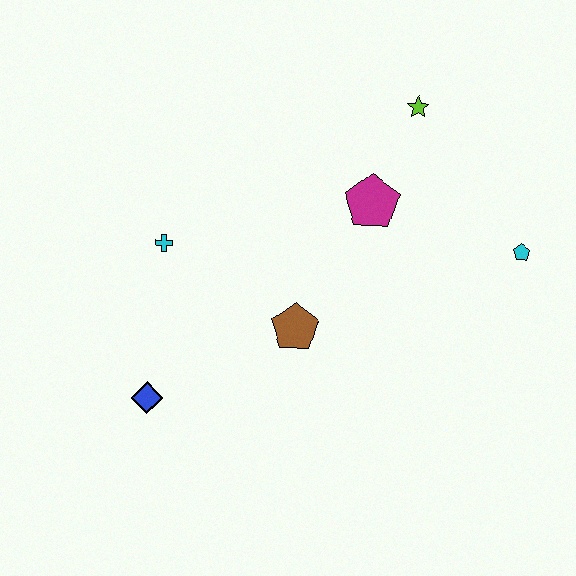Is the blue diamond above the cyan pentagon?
No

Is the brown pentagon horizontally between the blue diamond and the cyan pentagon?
Yes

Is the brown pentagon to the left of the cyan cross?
No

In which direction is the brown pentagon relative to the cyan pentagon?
The brown pentagon is to the left of the cyan pentagon.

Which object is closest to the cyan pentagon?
The magenta pentagon is closest to the cyan pentagon.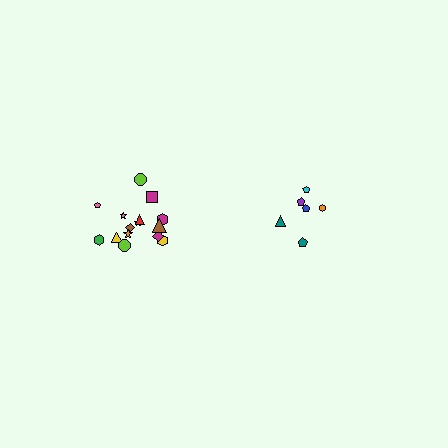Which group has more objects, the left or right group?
The left group.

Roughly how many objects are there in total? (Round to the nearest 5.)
Roughly 20 objects in total.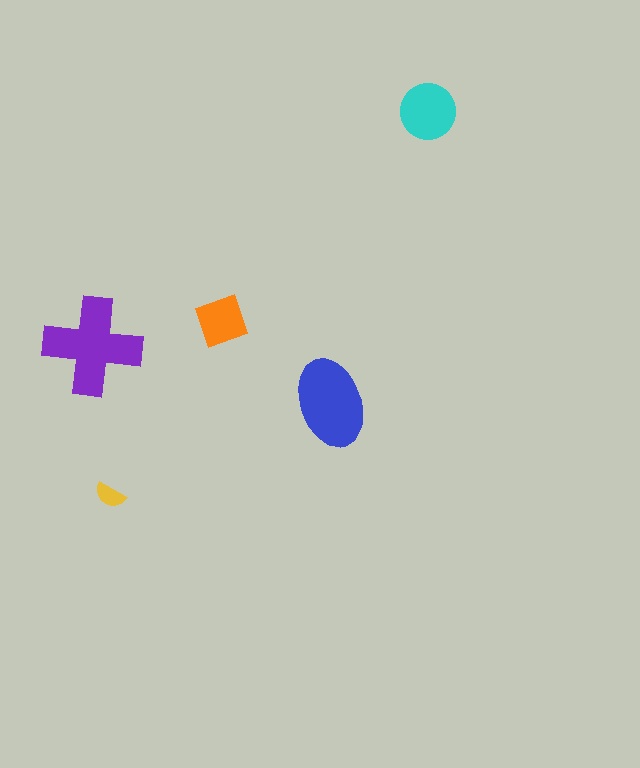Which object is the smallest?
The yellow semicircle.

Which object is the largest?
The purple cross.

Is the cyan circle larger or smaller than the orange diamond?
Larger.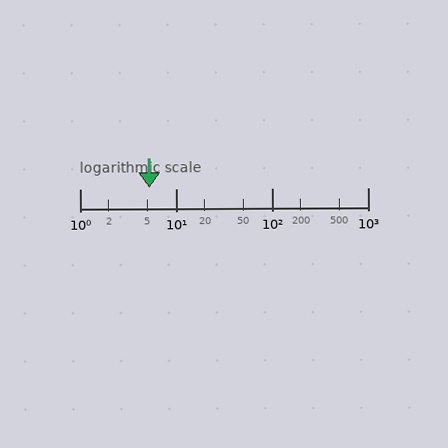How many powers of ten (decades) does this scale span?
The scale spans 3 decades, from 1 to 1000.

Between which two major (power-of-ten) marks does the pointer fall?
The pointer is between 1 and 10.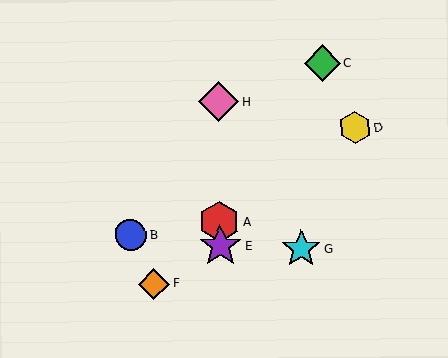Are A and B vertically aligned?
No, A is at x≈220 and B is at x≈131.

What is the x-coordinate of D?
Object D is at x≈355.